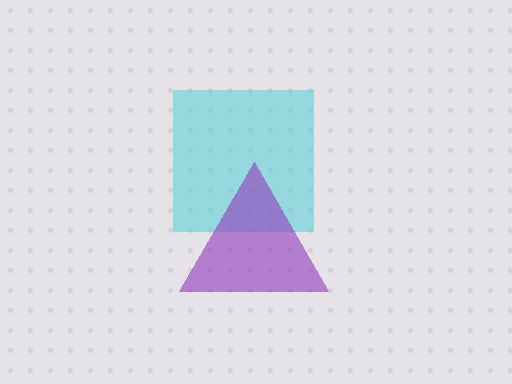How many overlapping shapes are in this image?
There are 2 overlapping shapes in the image.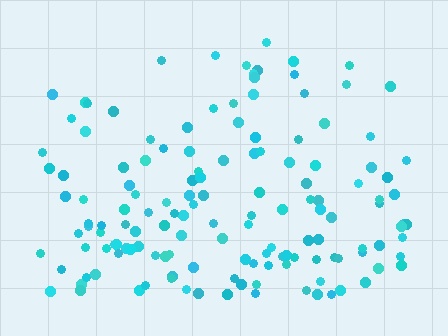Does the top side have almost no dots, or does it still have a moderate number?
Still a moderate number, just noticeably fewer than the bottom.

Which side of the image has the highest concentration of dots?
The bottom.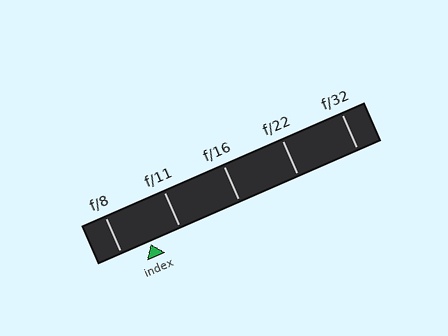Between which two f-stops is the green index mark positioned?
The index mark is between f/8 and f/11.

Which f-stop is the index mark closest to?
The index mark is closest to f/8.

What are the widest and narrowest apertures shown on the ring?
The widest aperture shown is f/8 and the narrowest is f/32.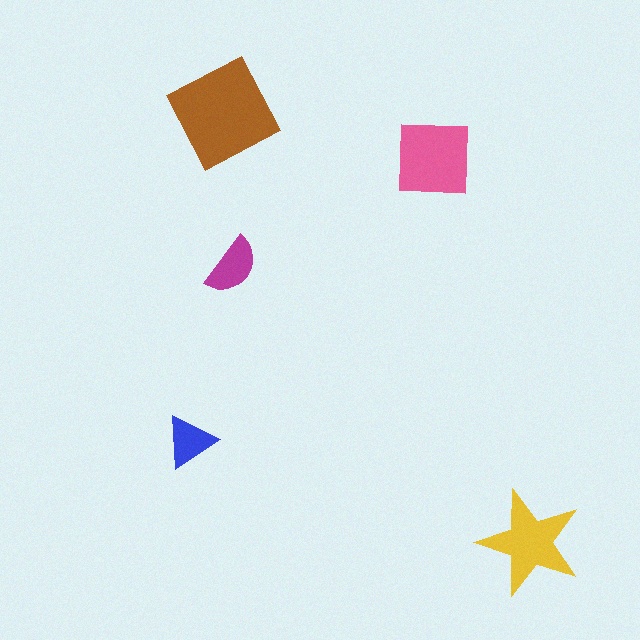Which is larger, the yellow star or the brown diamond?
The brown diamond.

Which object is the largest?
The brown diamond.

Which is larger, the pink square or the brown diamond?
The brown diamond.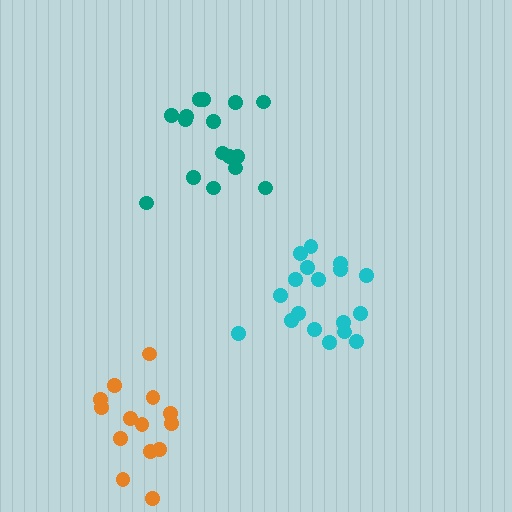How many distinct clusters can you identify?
There are 3 distinct clusters.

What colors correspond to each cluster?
The clusters are colored: teal, cyan, orange.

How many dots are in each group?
Group 1: 16 dots, Group 2: 18 dots, Group 3: 14 dots (48 total).